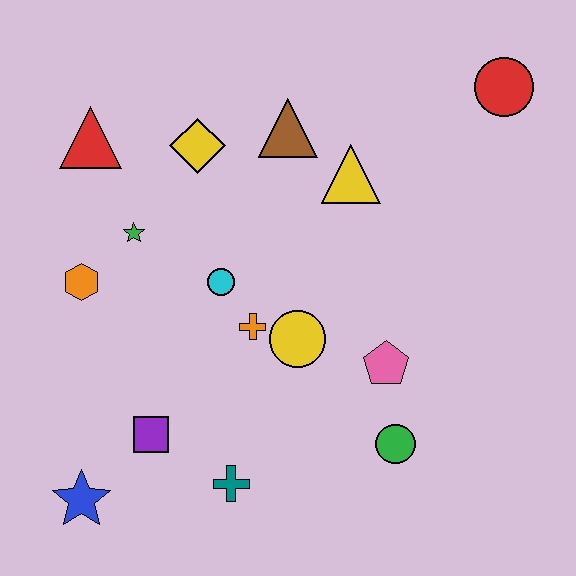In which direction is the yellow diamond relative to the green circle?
The yellow diamond is above the green circle.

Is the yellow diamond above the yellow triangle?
Yes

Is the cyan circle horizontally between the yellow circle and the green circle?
No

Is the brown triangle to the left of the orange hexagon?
No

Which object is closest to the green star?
The orange hexagon is closest to the green star.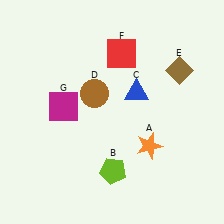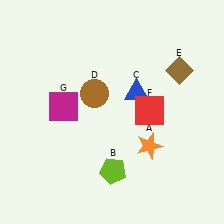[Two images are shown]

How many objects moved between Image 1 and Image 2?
1 object moved between the two images.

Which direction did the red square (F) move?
The red square (F) moved down.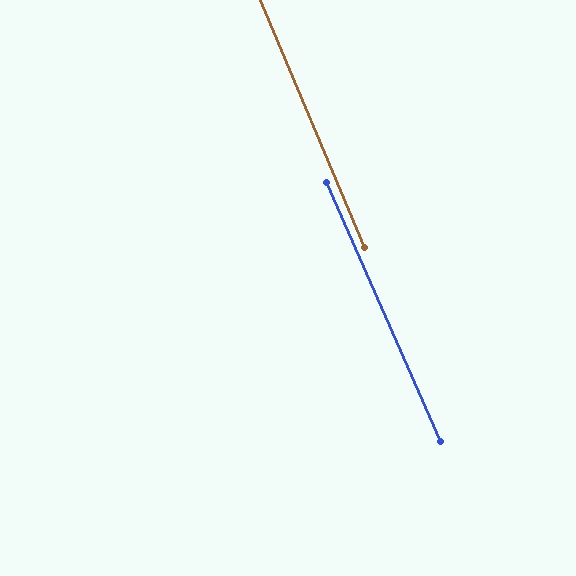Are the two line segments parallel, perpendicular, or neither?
Parallel — their directions differ by only 0.8°.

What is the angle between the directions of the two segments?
Approximately 1 degree.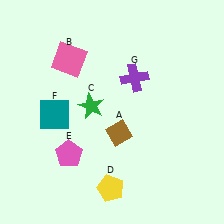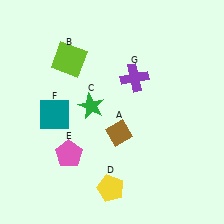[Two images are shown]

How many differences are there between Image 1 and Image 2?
There is 1 difference between the two images.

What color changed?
The square (B) changed from pink in Image 1 to lime in Image 2.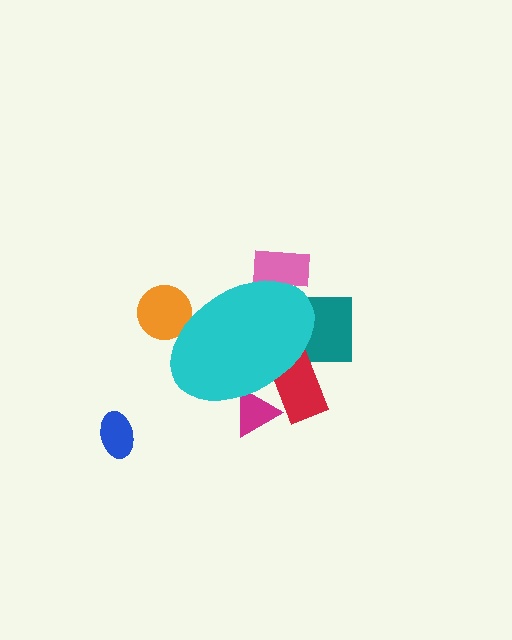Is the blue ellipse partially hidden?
No, the blue ellipse is fully visible.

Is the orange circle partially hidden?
Yes, the orange circle is partially hidden behind the cyan ellipse.